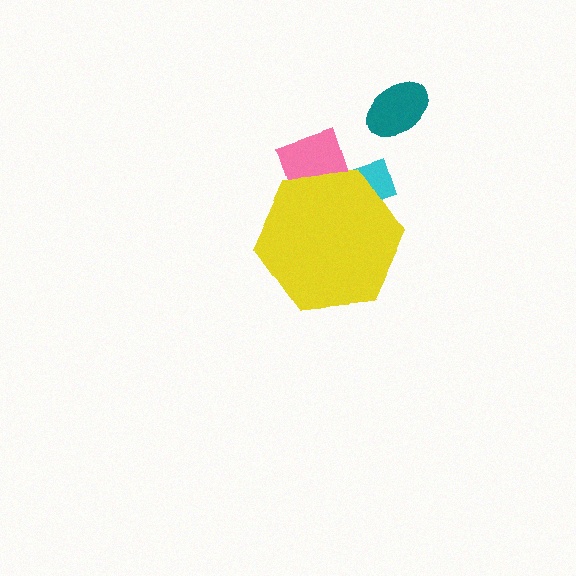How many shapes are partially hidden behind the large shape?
2 shapes are partially hidden.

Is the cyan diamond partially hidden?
Yes, the cyan diamond is partially hidden behind the yellow hexagon.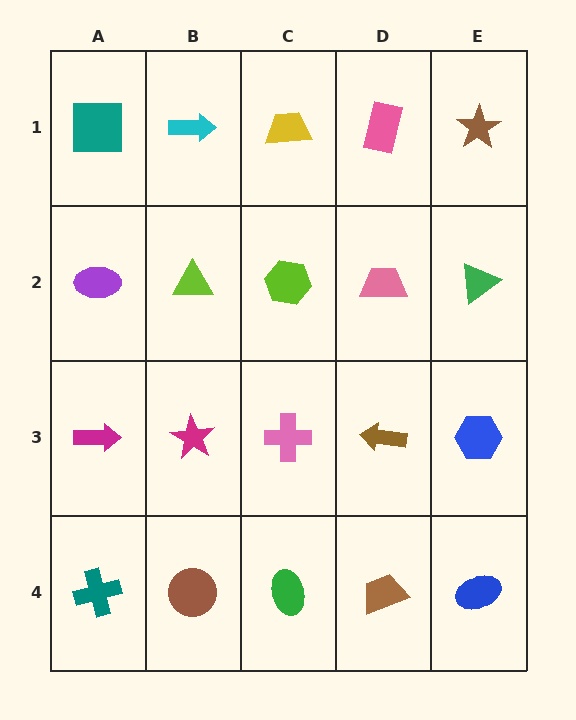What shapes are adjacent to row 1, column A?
A purple ellipse (row 2, column A), a cyan arrow (row 1, column B).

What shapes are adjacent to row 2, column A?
A teal square (row 1, column A), a magenta arrow (row 3, column A), a lime triangle (row 2, column B).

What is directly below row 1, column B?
A lime triangle.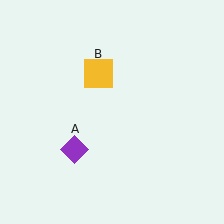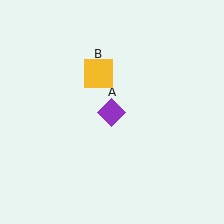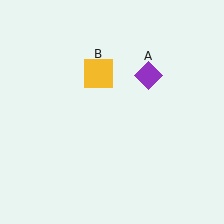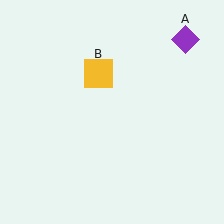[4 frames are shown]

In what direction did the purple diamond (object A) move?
The purple diamond (object A) moved up and to the right.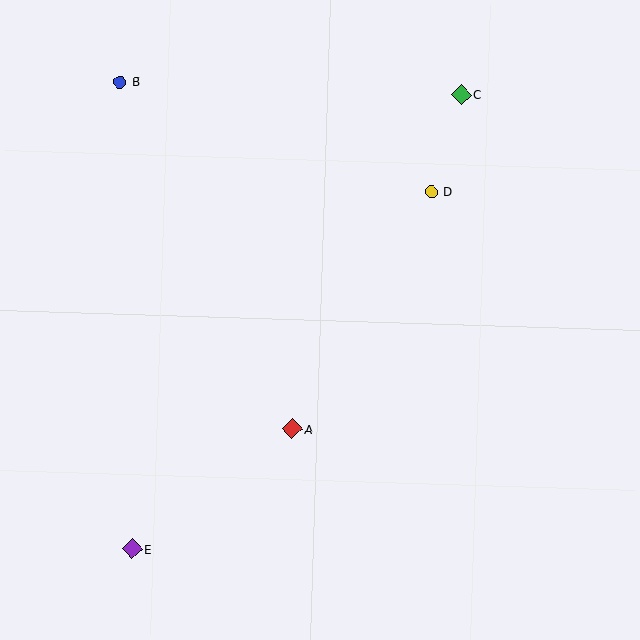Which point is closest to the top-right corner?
Point C is closest to the top-right corner.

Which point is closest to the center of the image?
Point A at (293, 429) is closest to the center.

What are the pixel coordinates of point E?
Point E is at (132, 549).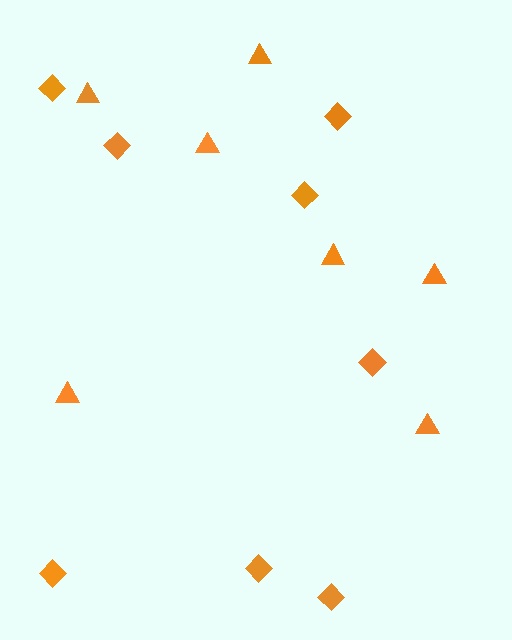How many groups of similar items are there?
There are 2 groups: one group of diamonds (8) and one group of triangles (7).